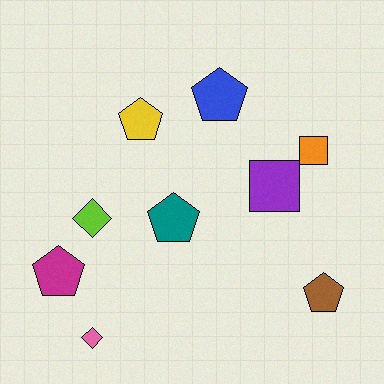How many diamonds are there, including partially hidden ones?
There are 2 diamonds.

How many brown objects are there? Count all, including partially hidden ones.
There is 1 brown object.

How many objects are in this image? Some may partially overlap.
There are 9 objects.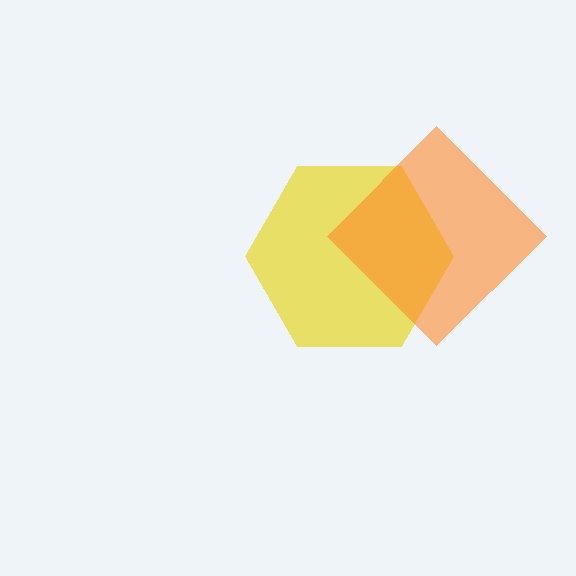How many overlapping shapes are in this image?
There are 2 overlapping shapes in the image.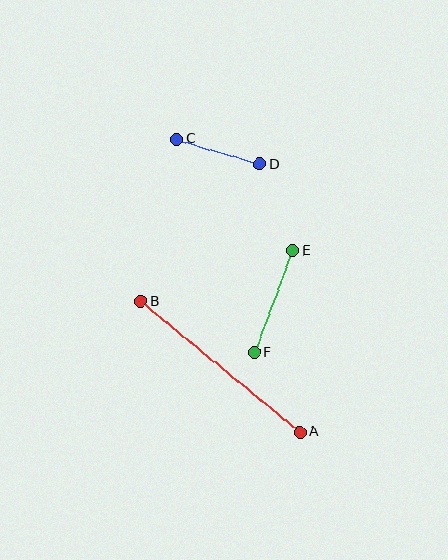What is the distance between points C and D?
The distance is approximately 87 pixels.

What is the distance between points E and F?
The distance is approximately 109 pixels.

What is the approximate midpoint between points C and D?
The midpoint is at approximately (218, 152) pixels.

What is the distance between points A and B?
The distance is approximately 206 pixels.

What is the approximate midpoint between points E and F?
The midpoint is at approximately (274, 301) pixels.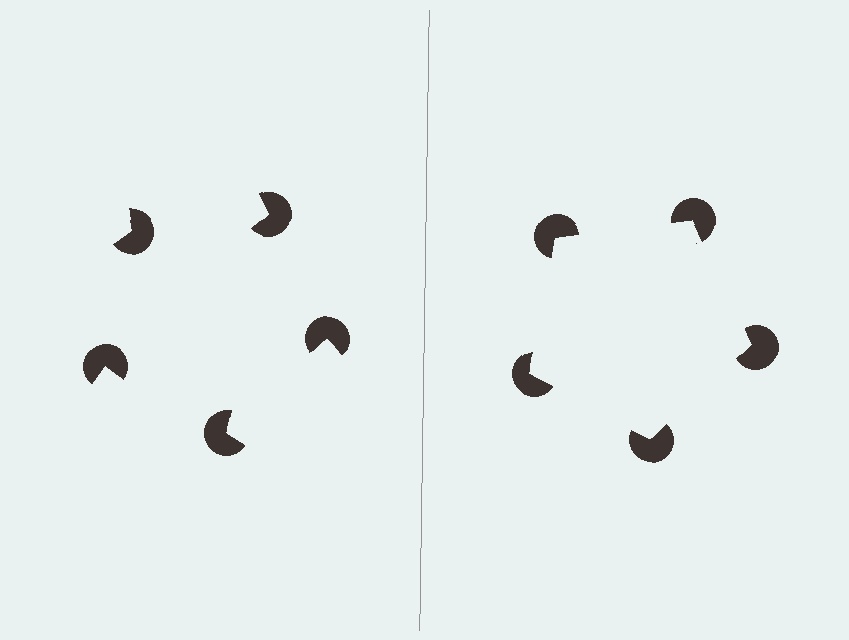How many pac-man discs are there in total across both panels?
10 — 5 on each side.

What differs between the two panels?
The pac-man discs are positioned identically on both sides; only the wedge orientations differ. On the right they align to a pentagon; on the left they are misaligned.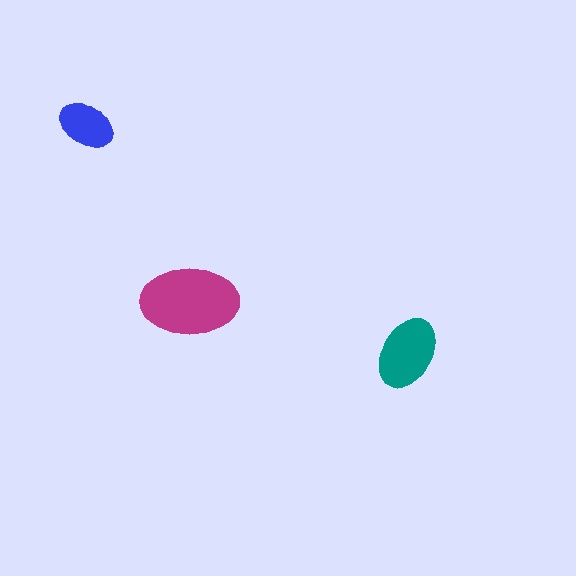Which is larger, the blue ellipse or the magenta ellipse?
The magenta one.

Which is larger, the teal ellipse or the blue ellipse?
The teal one.